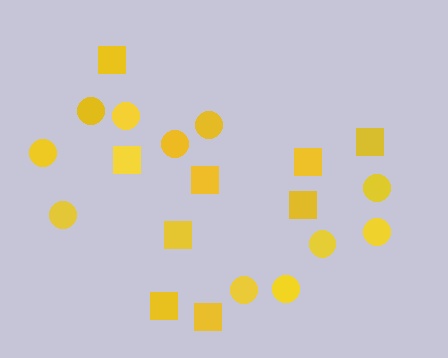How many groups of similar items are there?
There are 2 groups: one group of circles (11) and one group of squares (9).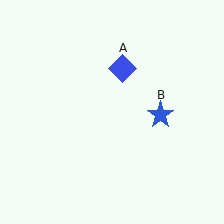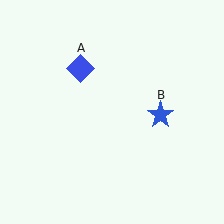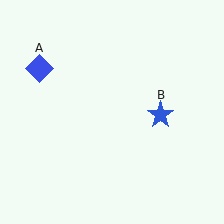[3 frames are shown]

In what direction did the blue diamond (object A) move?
The blue diamond (object A) moved left.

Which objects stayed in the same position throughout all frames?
Blue star (object B) remained stationary.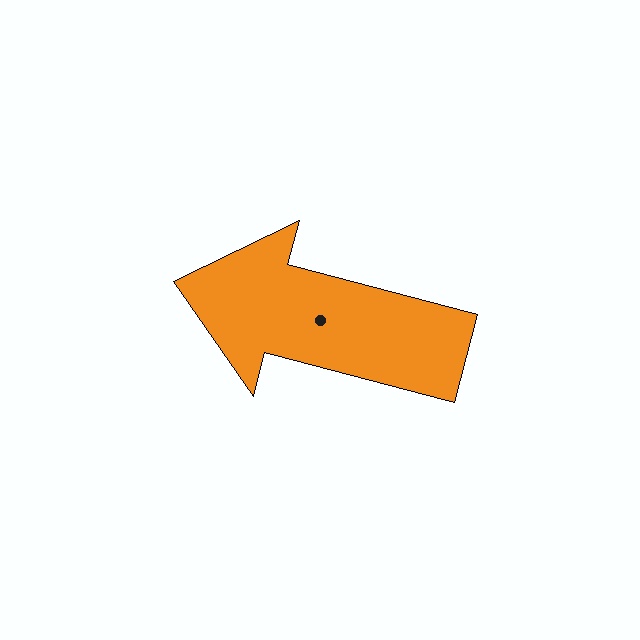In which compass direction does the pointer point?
West.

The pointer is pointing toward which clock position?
Roughly 9 o'clock.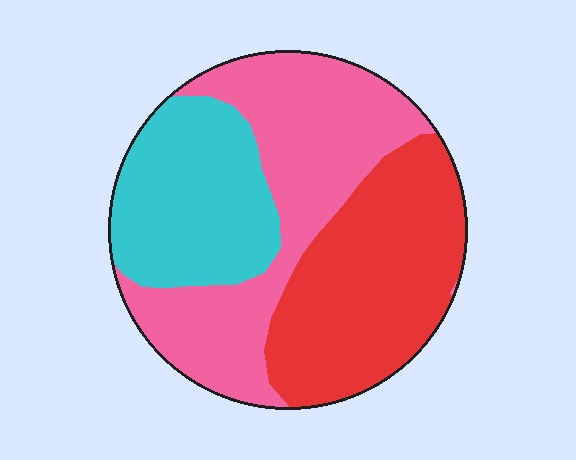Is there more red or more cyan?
Red.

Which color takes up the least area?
Cyan, at roughly 25%.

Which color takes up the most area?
Pink, at roughly 40%.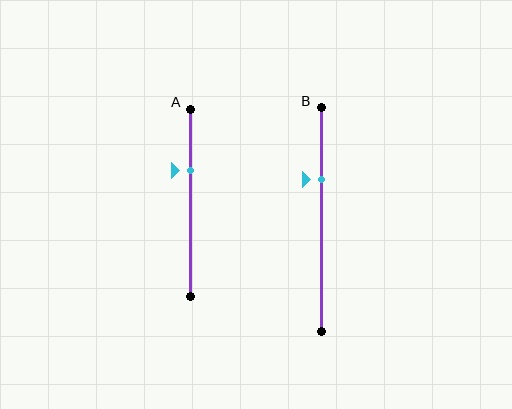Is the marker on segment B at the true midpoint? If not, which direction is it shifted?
No, the marker on segment B is shifted upward by about 18% of the segment length.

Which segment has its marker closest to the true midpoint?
Segment A has its marker closest to the true midpoint.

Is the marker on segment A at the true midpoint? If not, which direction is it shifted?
No, the marker on segment A is shifted upward by about 17% of the segment length.